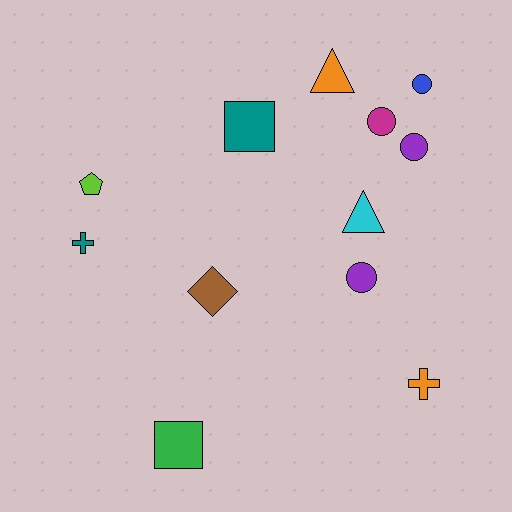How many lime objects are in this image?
There is 1 lime object.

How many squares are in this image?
There are 2 squares.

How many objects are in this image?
There are 12 objects.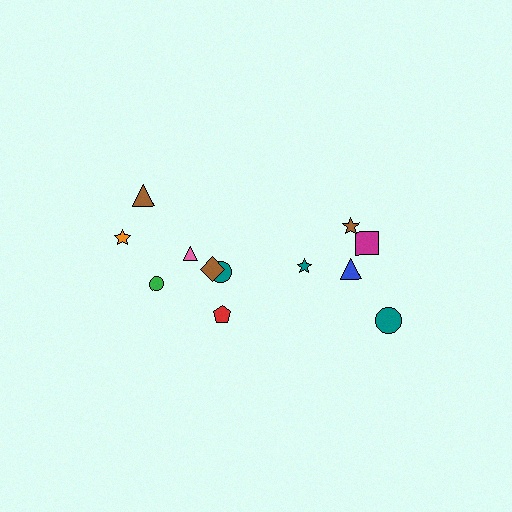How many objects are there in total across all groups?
There are 12 objects.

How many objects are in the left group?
There are 7 objects.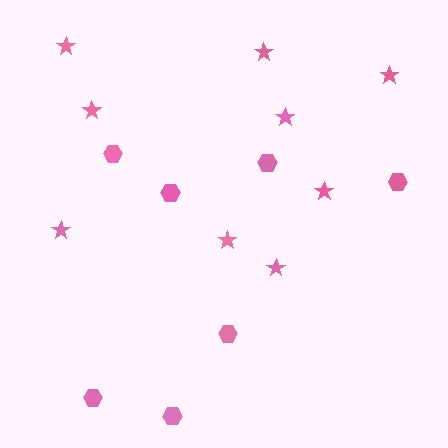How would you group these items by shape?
There are 2 groups: one group of hexagons (7) and one group of stars (9).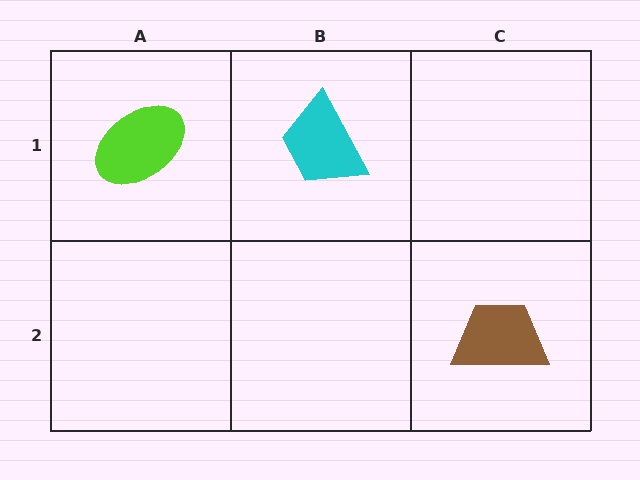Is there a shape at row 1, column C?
No, that cell is empty.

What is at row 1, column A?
A lime ellipse.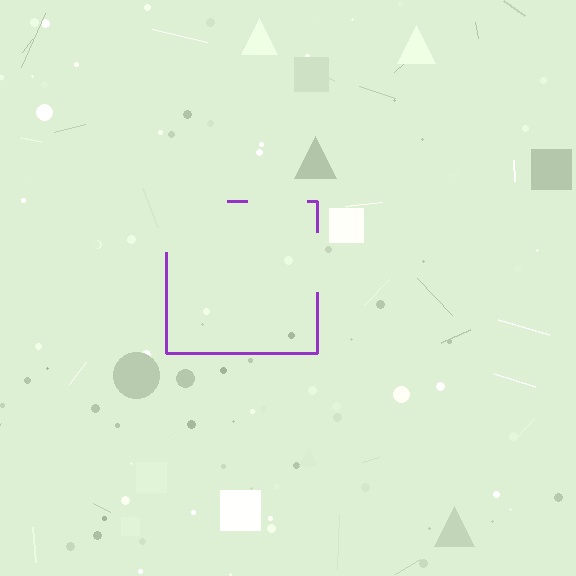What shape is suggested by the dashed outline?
The dashed outline suggests a square.